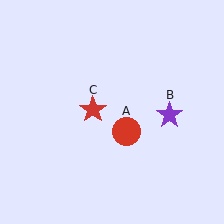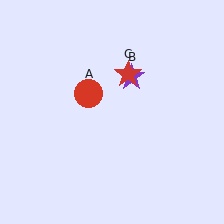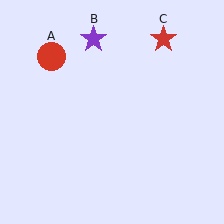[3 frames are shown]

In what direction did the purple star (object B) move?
The purple star (object B) moved up and to the left.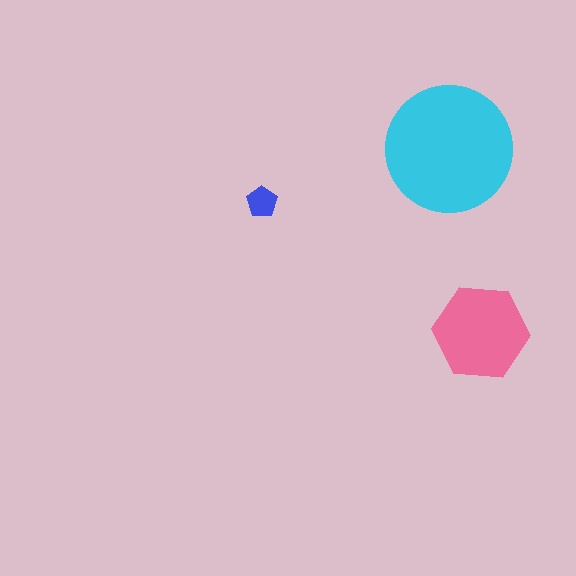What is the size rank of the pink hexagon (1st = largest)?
2nd.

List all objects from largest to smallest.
The cyan circle, the pink hexagon, the blue pentagon.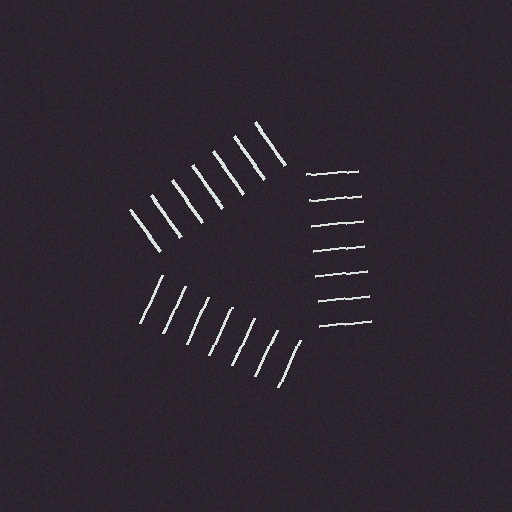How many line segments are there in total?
21 — 7 along each of the 3 edges.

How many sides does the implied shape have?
3 sides — the line-ends trace a triangle.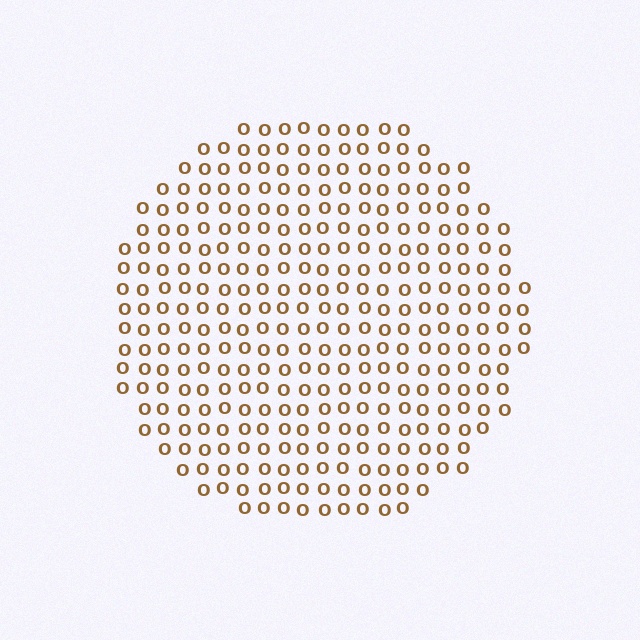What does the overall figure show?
The overall figure shows a circle.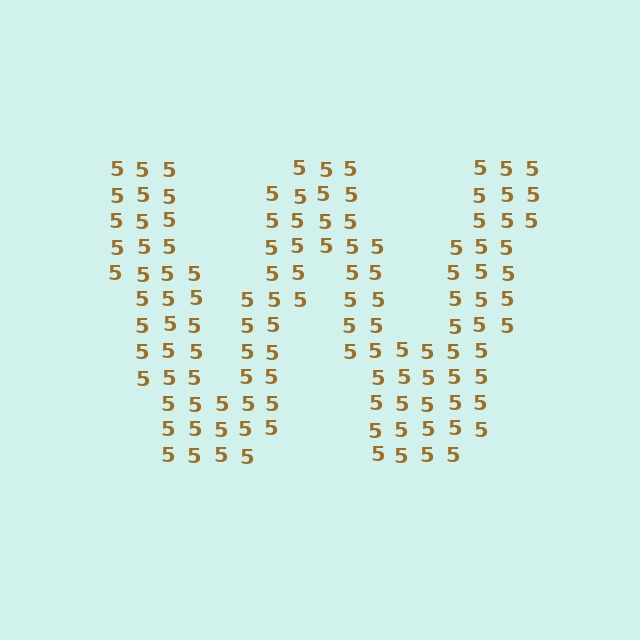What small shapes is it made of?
It is made of small digit 5's.